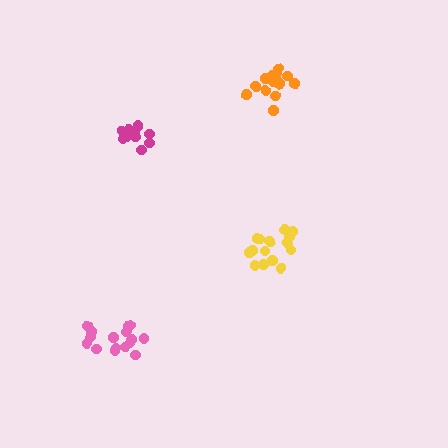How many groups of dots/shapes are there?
There are 4 groups.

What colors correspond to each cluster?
The clusters are colored: yellow, magenta, orange, pink.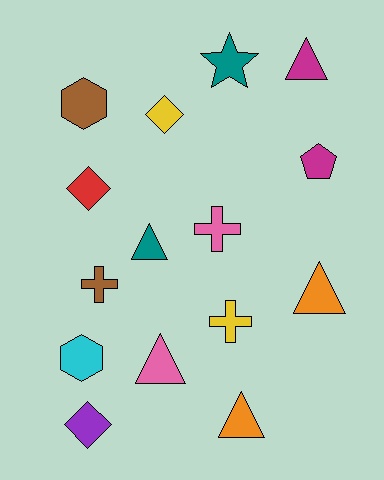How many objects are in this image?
There are 15 objects.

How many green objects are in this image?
There are no green objects.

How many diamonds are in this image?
There are 3 diamonds.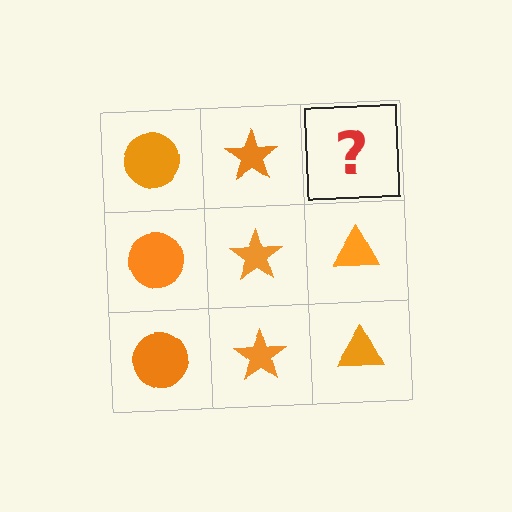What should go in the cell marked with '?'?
The missing cell should contain an orange triangle.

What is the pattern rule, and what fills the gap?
The rule is that each column has a consistent shape. The gap should be filled with an orange triangle.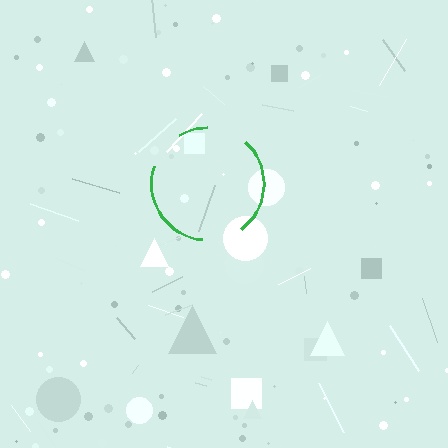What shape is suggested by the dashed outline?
The dashed outline suggests a circle.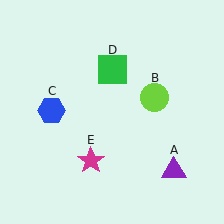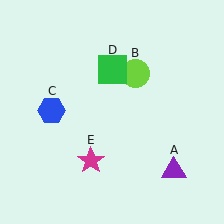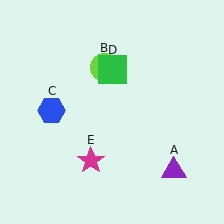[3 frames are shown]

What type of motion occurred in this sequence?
The lime circle (object B) rotated counterclockwise around the center of the scene.